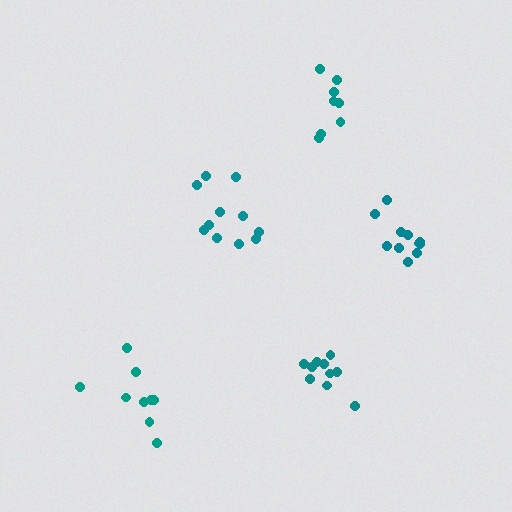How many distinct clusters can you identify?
There are 5 distinct clusters.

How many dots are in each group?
Group 1: 8 dots, Group 2: 10 dots, Group 3: 12 dots, Group 4: 11 dots, Group 5: 9 dots (50 total).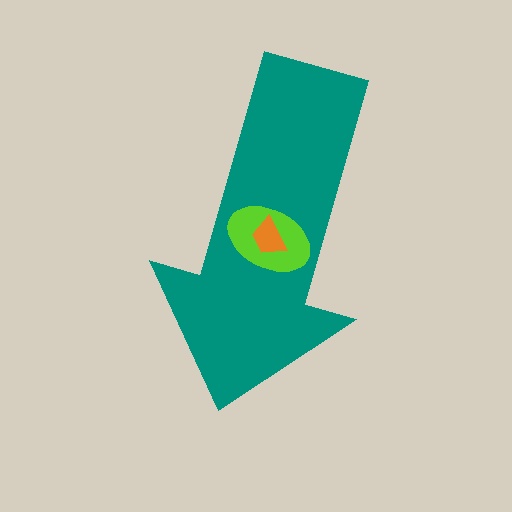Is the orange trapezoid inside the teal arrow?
Yes.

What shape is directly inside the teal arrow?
The lime ellipse.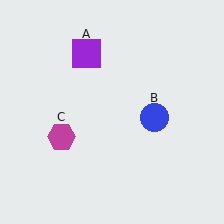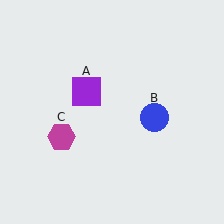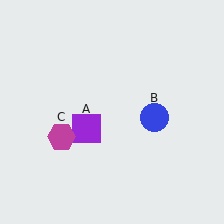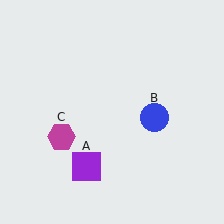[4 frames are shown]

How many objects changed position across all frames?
1 object changed position: purple square (object A).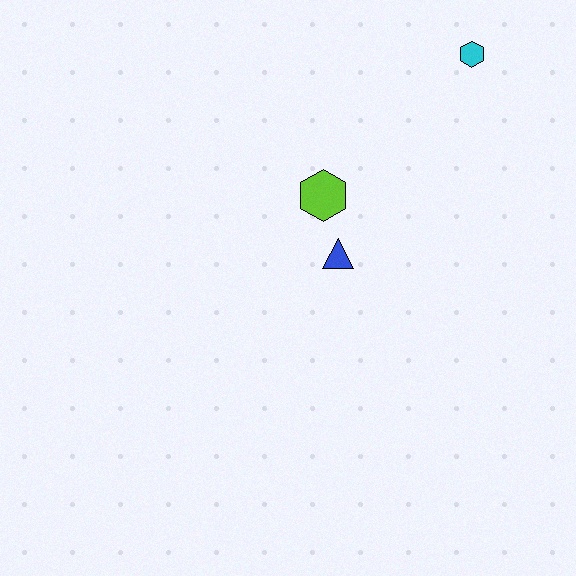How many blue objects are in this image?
There is 1 blue object.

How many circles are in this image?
There are no circles.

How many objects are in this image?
There are 3 objects.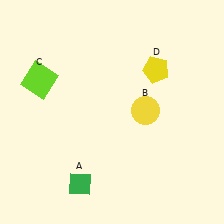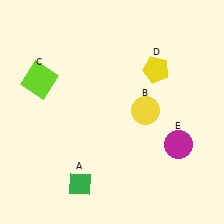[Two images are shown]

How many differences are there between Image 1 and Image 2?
There is 1 difference between the two images.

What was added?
A magenta circle (E) was added in Image 2.